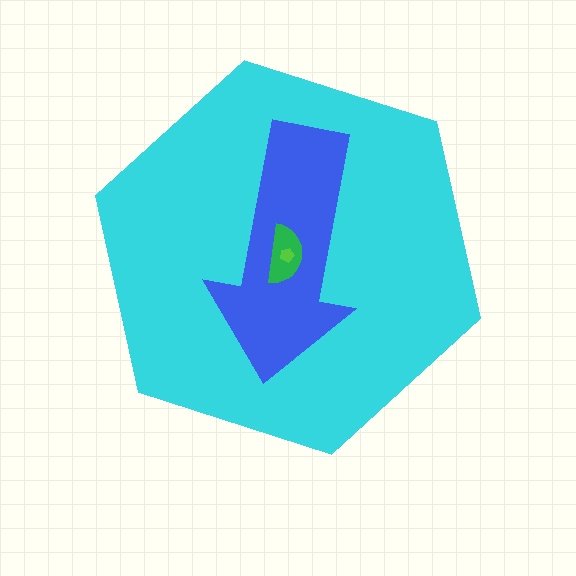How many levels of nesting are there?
4.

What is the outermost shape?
The cyan hexagon.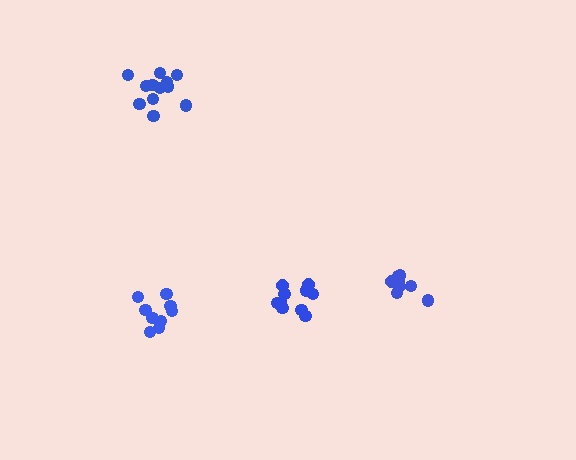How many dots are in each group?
Group 1: 10 dots, Group 2: 8 dots, Group 3: 9 dots, Group 4: 12 dots (39 total).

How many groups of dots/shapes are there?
There are 4 groups.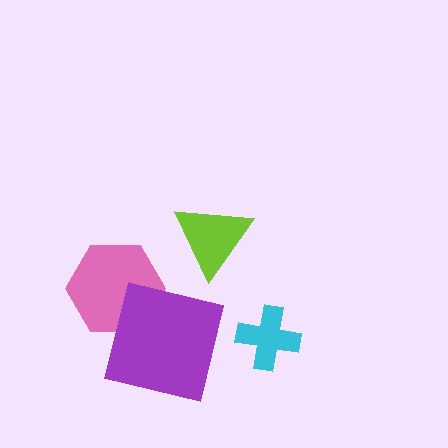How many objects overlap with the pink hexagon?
1 object overlaps with the pink hexagon.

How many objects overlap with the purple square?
1 object overlaps with the purple square.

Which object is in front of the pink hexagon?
The purple square is in front of the pink hexagon.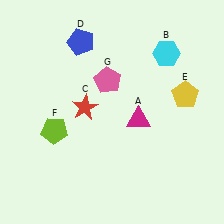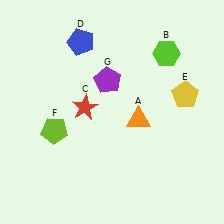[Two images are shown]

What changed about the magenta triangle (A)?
In Image 1, A is magenta. In Image 2, it changed to orange.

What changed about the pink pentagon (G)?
In Image 1, G is pink. In Image 2, it changed to purple.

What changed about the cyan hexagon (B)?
In Image 1, B is cyan. In Image 2, it changed to lime.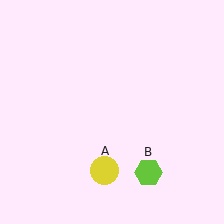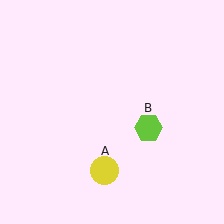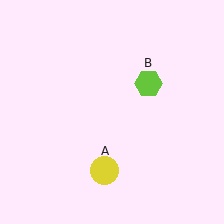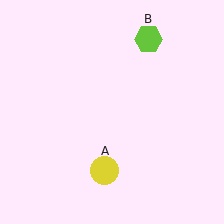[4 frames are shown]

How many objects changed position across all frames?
1 object changed position: lime hexagon (object B).